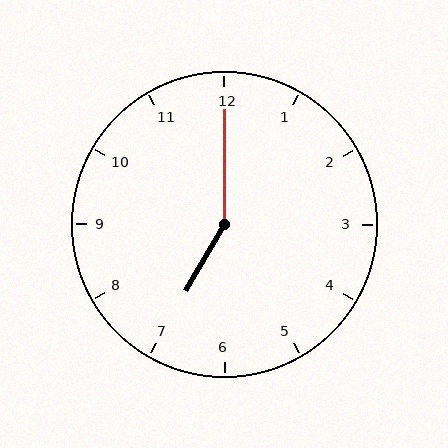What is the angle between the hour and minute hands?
Approximately 150 degrees.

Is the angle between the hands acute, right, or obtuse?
It is obtuse.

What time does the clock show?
7:00.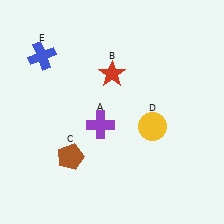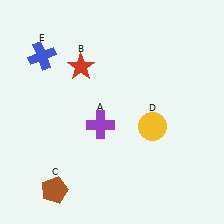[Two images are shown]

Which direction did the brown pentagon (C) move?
The brown pentagon (C) moved down.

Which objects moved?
The objects that moved are: the red star (B), the brown pentagon (C).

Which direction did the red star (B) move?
The red star (B) moved left.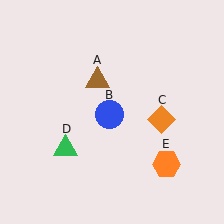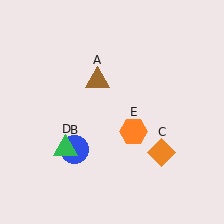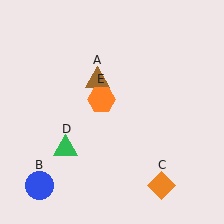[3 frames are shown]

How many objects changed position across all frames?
3 objects changed position: blue circle (object B), orange diamond (object C), orange hexagon (object E).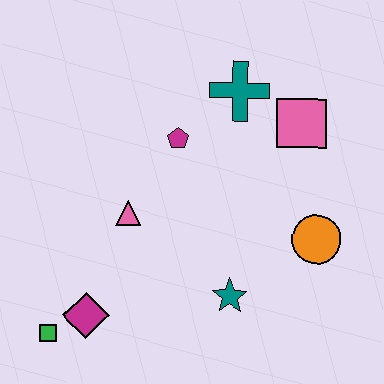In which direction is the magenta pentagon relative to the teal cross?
The magenta pentagon is to the left of the teal cross.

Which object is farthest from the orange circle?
The green square is farthest from the orange circle.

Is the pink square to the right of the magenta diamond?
Yes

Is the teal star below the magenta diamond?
No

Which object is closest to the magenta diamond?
The green square is closest to the magenta diamond.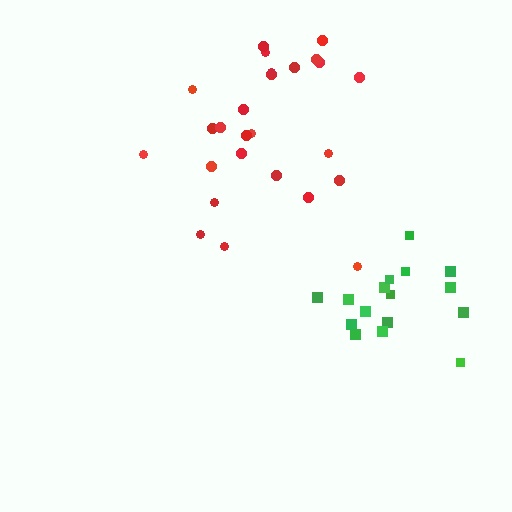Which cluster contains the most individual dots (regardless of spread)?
Red (26).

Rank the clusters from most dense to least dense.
green, red.